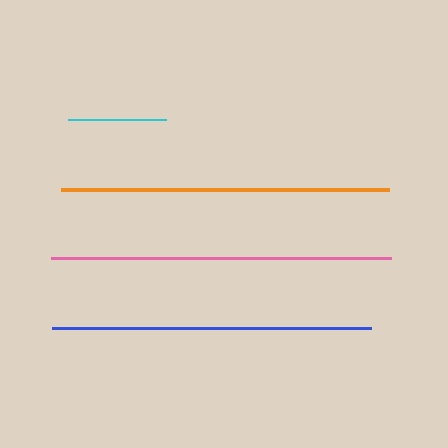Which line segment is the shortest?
The cyan line is the shortest at approximately 98 pixels.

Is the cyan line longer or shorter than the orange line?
The orange line is longer than the cyan line.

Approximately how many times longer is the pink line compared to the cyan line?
The pink line is approximately 3.5 times the length of the cyan line.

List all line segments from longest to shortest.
From longest to shortest: pink, orange, blue, cyan.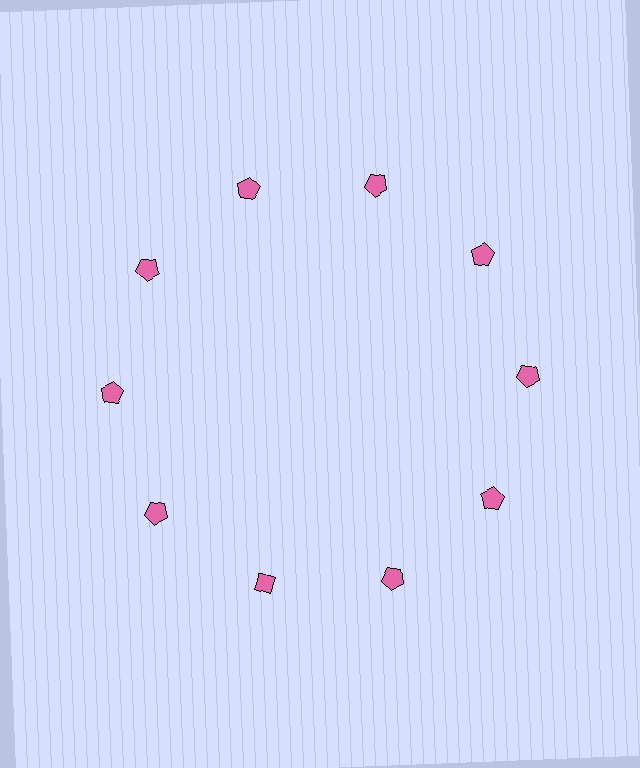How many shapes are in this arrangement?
There are 10 shapes arranged in a ring pattern.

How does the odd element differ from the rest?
It has a different shape: diamond instead of pentagon.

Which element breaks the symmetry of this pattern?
The pink diamond at roughly the 7 o'clock position breaks the symmetry. All other shapes are pink pentagons.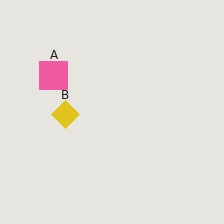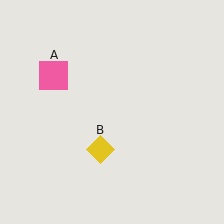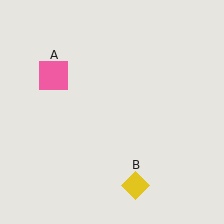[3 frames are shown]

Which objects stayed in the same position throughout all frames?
Pink square (object A) remained stationary.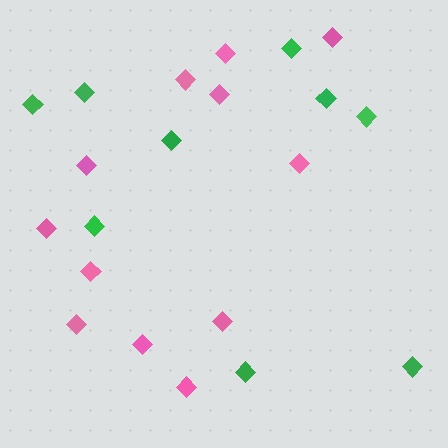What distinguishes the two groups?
There are 2 groups: one group of pink diamonds (12) and one group of green diamonds (9).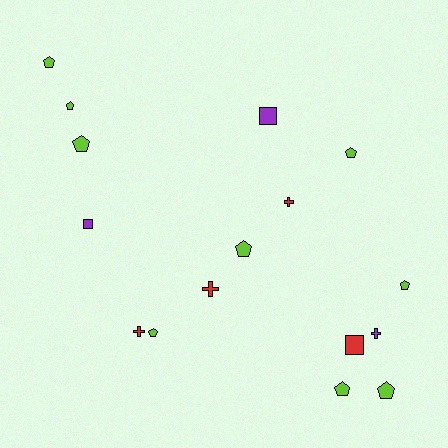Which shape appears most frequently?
Pentagon, with 9 objects.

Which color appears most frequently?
Lime, with 9 objects.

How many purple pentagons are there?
There are no purple pentagons.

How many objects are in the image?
There are 16 objects.